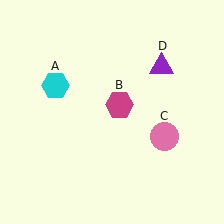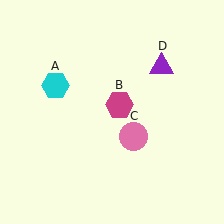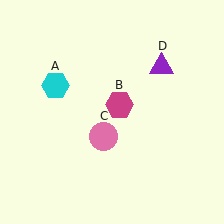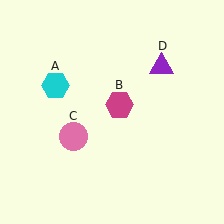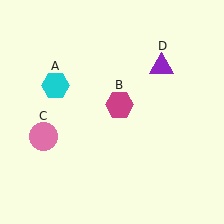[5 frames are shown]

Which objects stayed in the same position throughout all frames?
Cyan hexagon (object A) and magenta hexagon (object B) and purple triangle (object D) remained stationary.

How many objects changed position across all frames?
1 object changed position: pink circle (object C).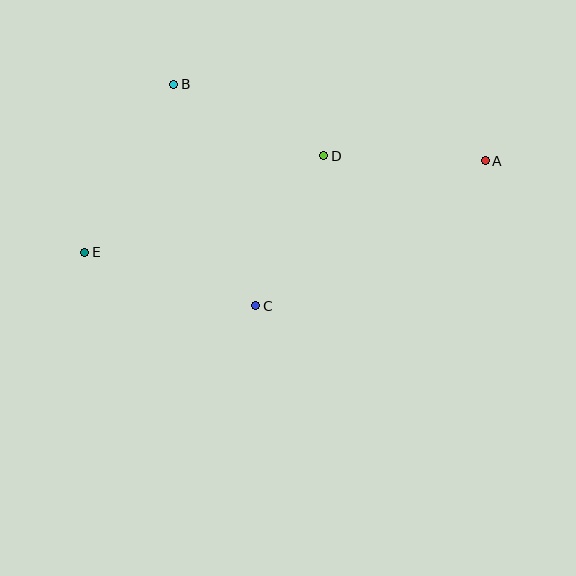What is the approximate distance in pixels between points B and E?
The distance between B and E is approximately 190 pixels.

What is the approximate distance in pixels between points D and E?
The distance between D and E is approximately 258 pixels.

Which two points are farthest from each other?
Points A and E are farthest from each other.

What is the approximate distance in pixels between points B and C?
The distance between B and C is approximately 236 pixels.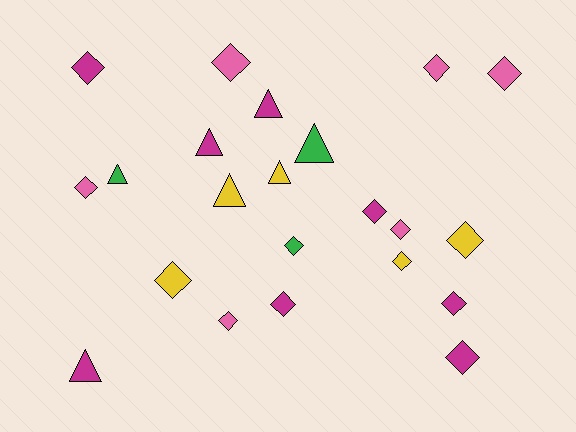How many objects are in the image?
There are 22 objects.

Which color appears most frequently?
Magenta, with 8 objects.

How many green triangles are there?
There are 2 green triangles.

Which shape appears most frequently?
Diamond, with 15 objects.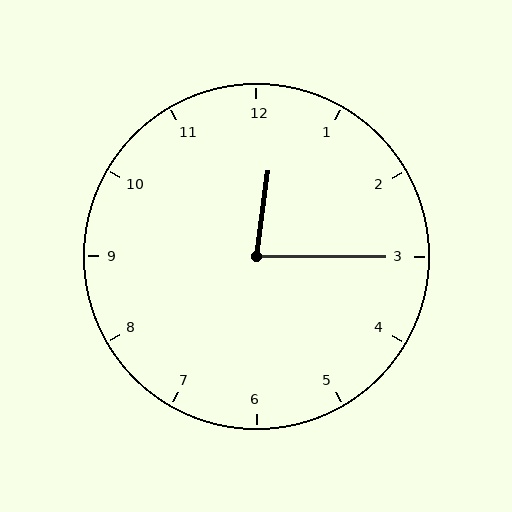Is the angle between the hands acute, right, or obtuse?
It is acute.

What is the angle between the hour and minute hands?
Approximately 82 degrees.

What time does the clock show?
12:15.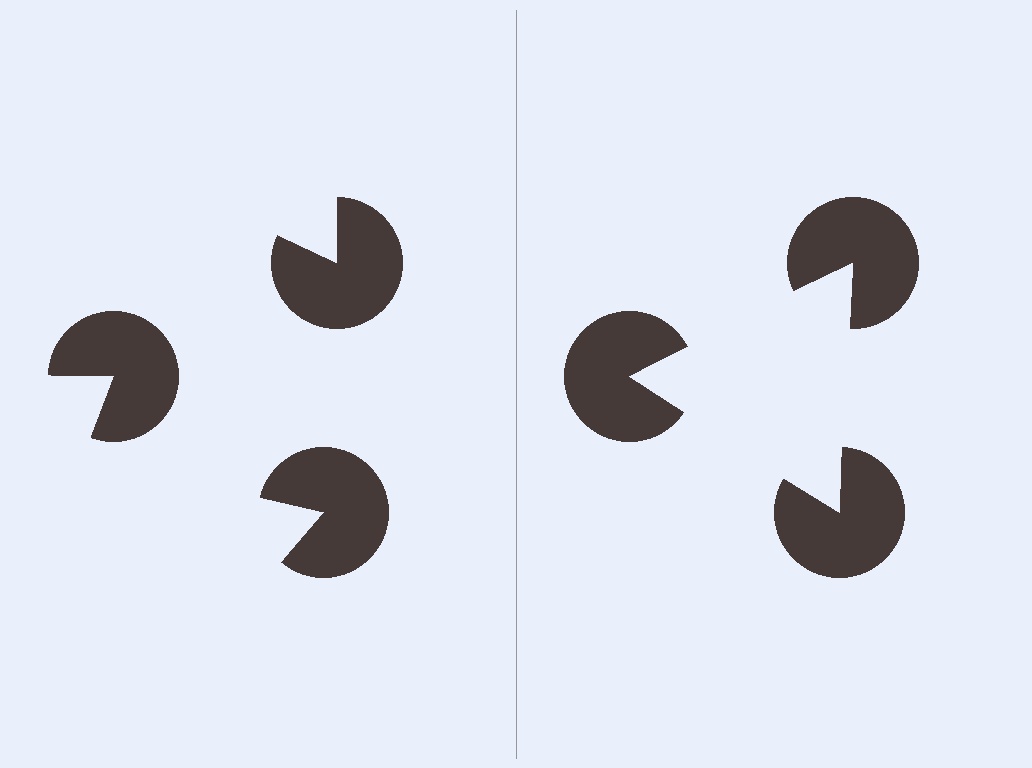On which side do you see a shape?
An illusory triangle appears on the right side. On the left side the wedge cuts are rotated, so no coherent shape forms.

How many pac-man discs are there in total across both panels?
6 — 3 on each side.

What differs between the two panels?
The pac-man discs are positioned identically on both sides; only the wedge orientations differ. On the right they align to a triangle; on the left they are misaligned.